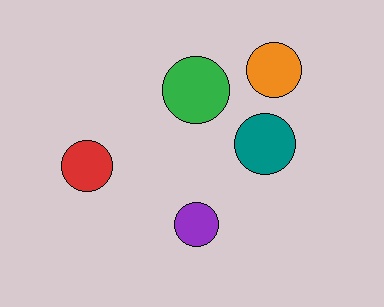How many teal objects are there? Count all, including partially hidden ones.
There is 1 teal object.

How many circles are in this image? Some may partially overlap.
There are 5 circles.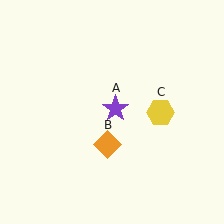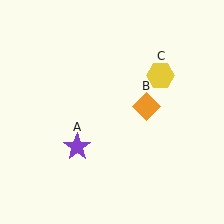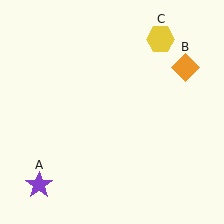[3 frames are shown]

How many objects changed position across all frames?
3 objects changed position: purple star (object A), orange diamond (object B), yellow hexagon (object C).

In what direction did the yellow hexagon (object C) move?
The yellow hexagon (object C) moved up.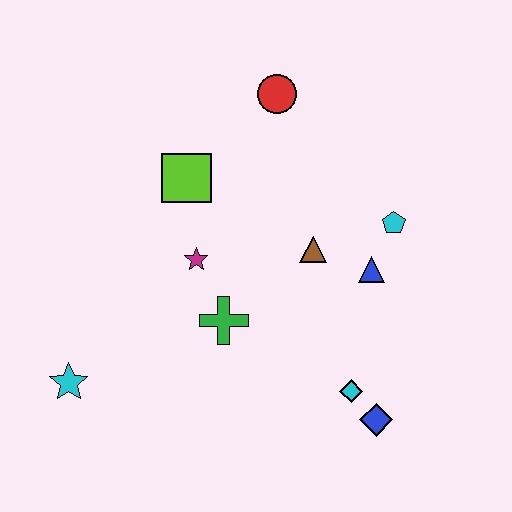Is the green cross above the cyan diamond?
Yes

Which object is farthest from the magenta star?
The blue diamond is farthest from the magenta star.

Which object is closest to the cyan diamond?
The blue diamond is closest to the cyan diamond.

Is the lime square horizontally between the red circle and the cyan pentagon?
No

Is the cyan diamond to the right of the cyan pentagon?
No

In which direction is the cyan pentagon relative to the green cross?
The cyan pentagon is to the right of the green cross.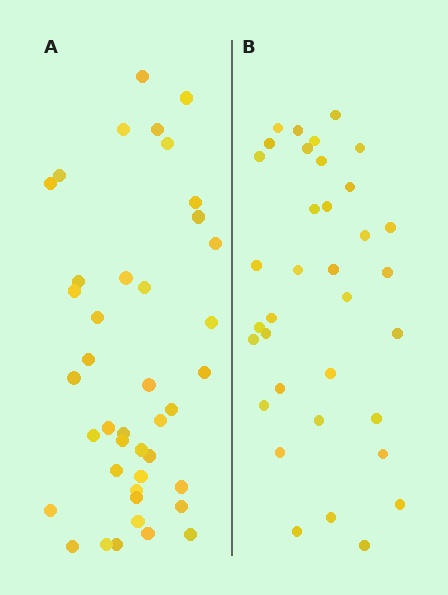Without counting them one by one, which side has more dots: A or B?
Region A (the left region) has more dots.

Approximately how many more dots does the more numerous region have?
Region A has about 6 more dots than region B.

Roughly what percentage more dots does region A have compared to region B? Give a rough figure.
About 15% more.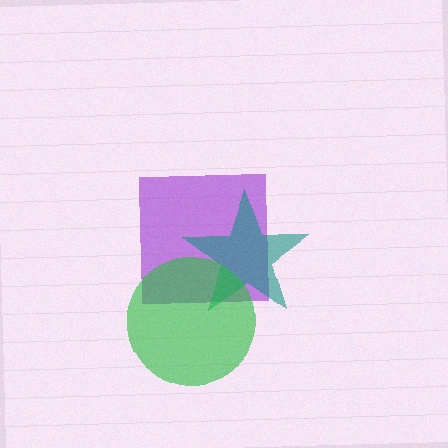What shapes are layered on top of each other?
The layered shapes are: a purple square, a teal star, a green circle.